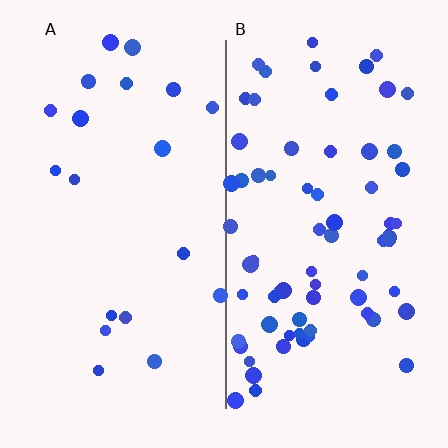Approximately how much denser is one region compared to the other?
Approximately 3.6× — region B over region A.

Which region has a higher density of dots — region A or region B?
B (the right).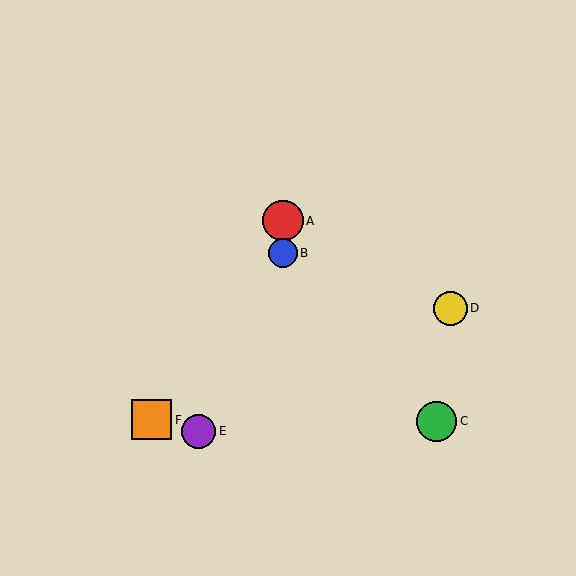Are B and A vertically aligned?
Yes, both are at x≈283.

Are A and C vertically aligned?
No, A is at x≈283 and C is at x≈437.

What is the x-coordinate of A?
Object A is at x≈283.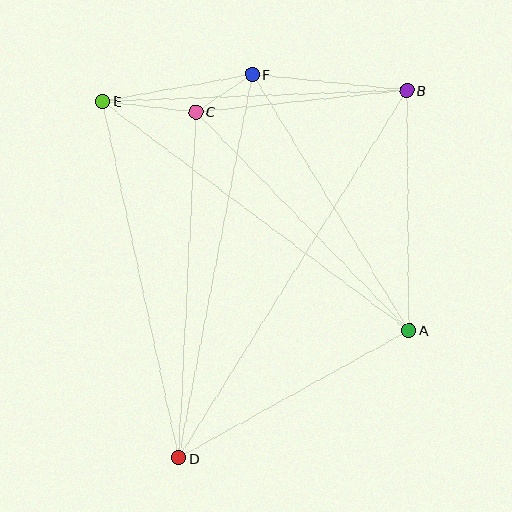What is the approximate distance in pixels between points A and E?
The distance between A and E is approximately 382 pixels.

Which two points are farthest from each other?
Points B and D are farthest from each other.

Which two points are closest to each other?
Points C and F are closest to each other.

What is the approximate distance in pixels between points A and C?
The distance between A and C is approximately 305 pixels.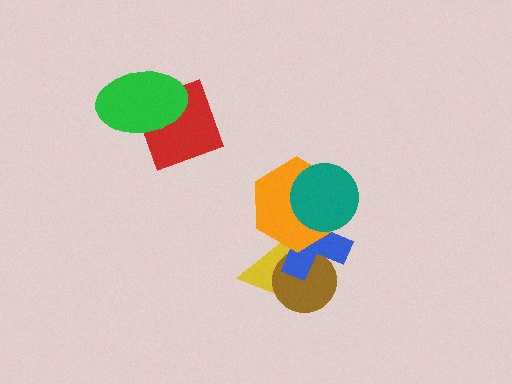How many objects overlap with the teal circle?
2 objects overlap with the teal circle.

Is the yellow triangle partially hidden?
Yes, it is partially covered by another shape.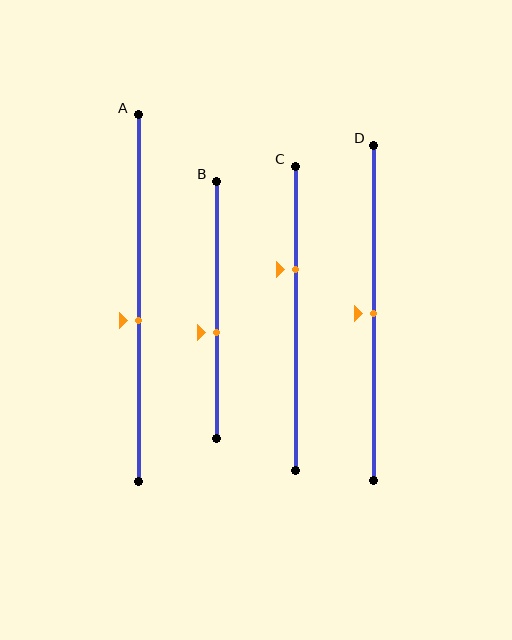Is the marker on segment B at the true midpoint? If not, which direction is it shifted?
No, the marker on segment B is shifted downward by about 9% of the segment length.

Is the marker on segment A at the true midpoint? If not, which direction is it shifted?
No, the marker on segment A is shifted downward by about 6% of the segment length.